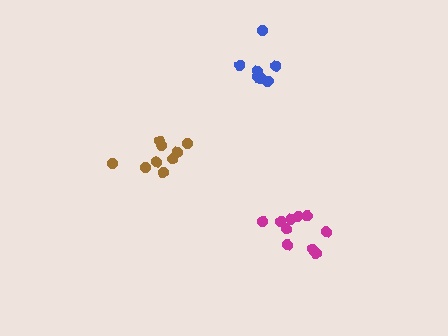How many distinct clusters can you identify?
There are 3 distinct clusters.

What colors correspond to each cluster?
The clusters are colored: magenta, blue, brown.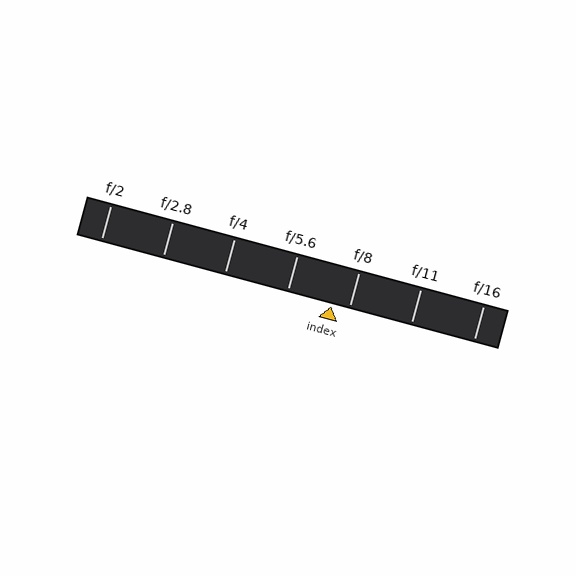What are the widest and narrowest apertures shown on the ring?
The widest aperture shown is f/2 and the narrowest is f/16.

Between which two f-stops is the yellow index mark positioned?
The index mark is between f/5.6 and f/8.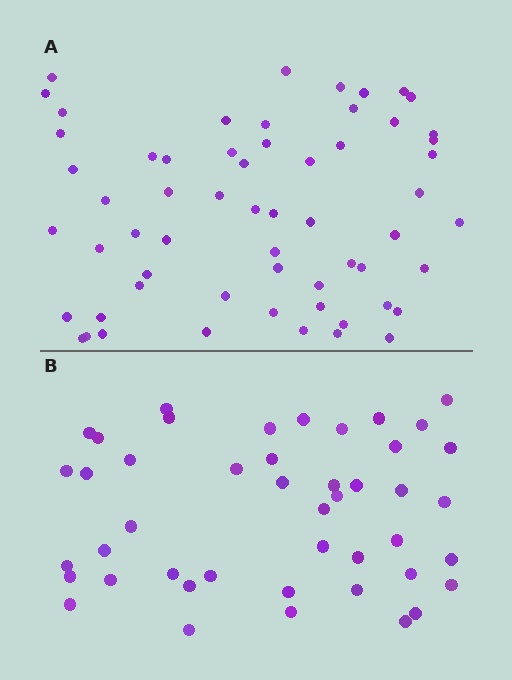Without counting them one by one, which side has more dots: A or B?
Region A (the top region) has more dots.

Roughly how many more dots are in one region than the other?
Region A has approximately 15 more dots than region B.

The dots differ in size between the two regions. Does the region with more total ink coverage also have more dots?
No. Region B has more total ink coverage because its dots are larger, but region A actually contains more individual dots. Total area can be misleading — the number of items is what matters here.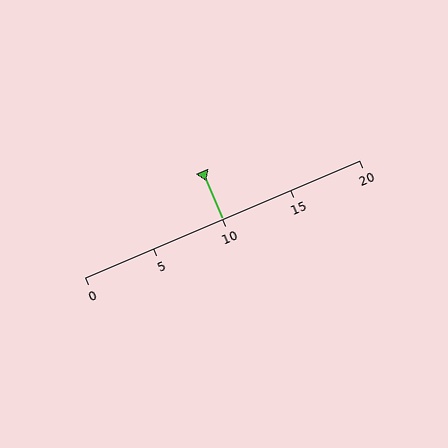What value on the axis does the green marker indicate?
The marker indicates approximately 10.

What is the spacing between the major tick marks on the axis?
The major ticks are spaced 5 apart.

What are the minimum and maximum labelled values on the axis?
The axis runs from 0 to 20.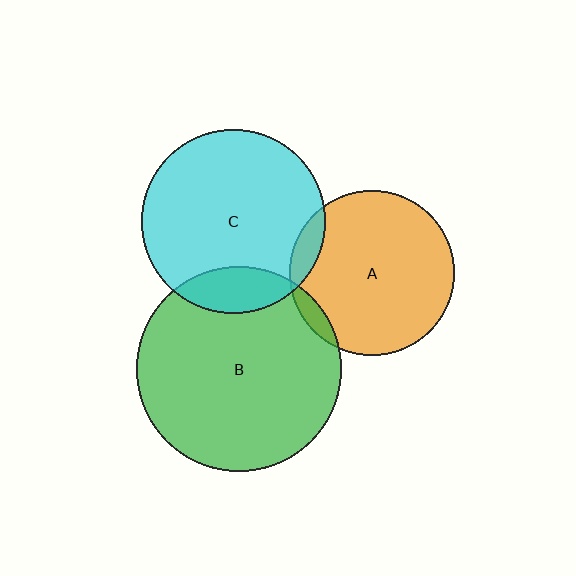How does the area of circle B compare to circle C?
Approximately 1.2 times.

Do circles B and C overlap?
Yes.